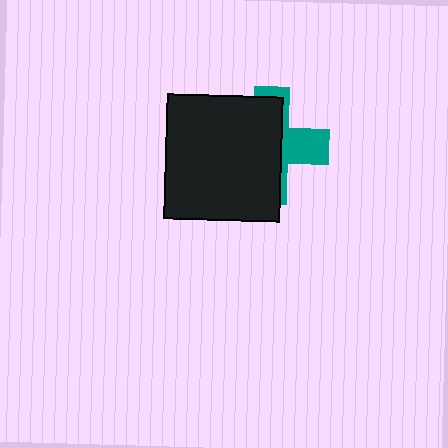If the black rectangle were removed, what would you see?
You would see the complete teal cross.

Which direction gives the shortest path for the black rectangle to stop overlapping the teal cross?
Moving left gives the shortest separation.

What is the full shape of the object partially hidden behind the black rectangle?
The partially hidden object is a teal cross.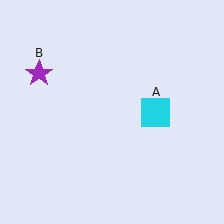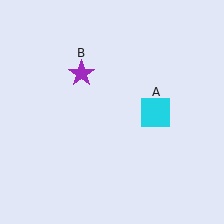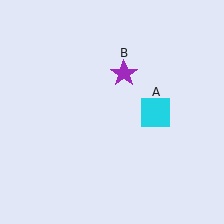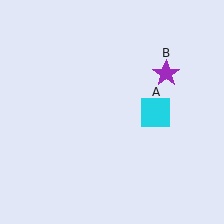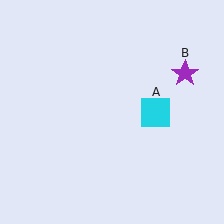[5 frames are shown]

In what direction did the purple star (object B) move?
The purple star (object B) moved right.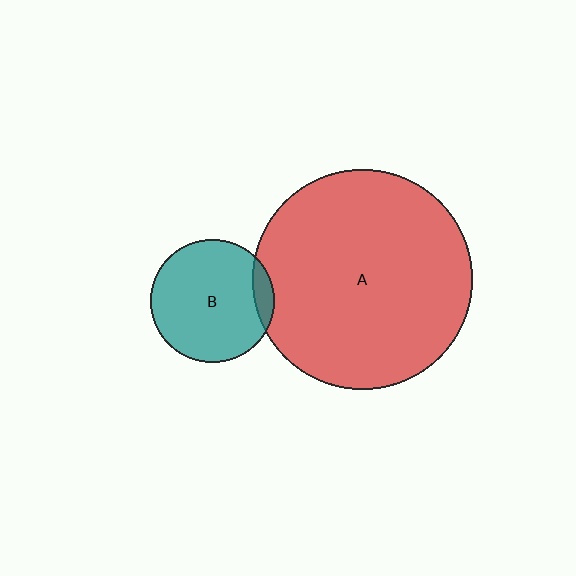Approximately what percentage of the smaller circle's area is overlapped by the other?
Approximately 10%.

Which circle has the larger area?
Circle A (red).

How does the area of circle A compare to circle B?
Approximately 3.2 times.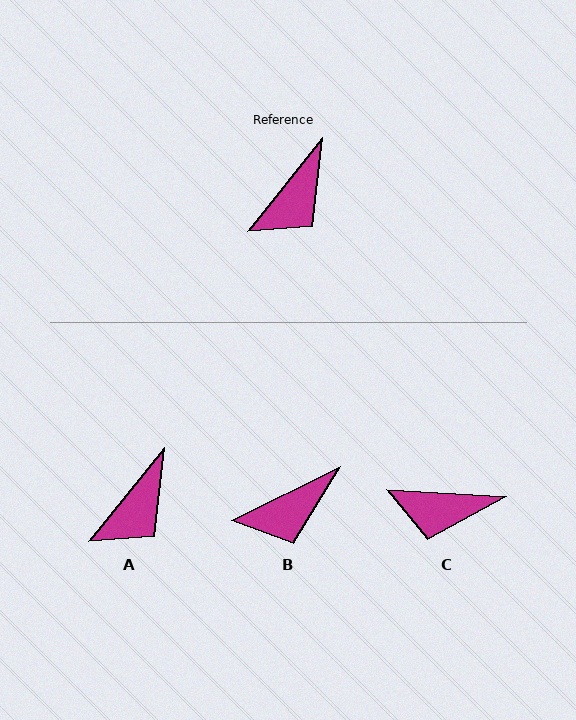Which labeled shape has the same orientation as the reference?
A.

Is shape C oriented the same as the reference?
No, it is off by about 55 degrees.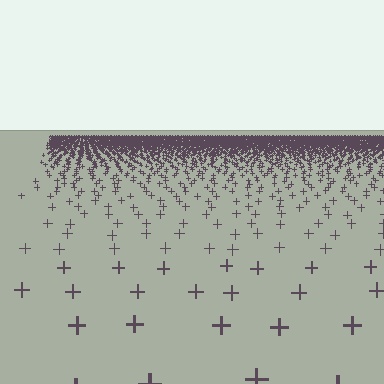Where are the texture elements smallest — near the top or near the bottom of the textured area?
Near the top.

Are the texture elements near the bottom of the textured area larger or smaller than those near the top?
Larger. Near the bottom, elements are closer to the viewer and appear at a bigger on-screen size.